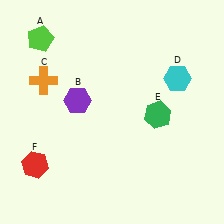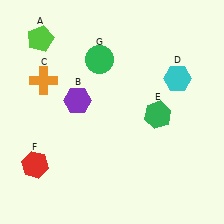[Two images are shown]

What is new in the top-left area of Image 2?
A green circle (G) was added in the top-left area of Image 2.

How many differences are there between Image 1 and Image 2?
There is 1 difference between the two images.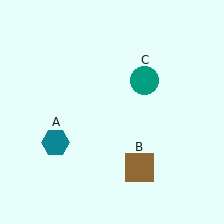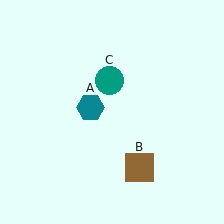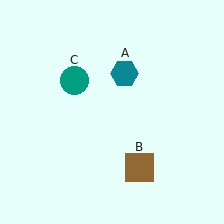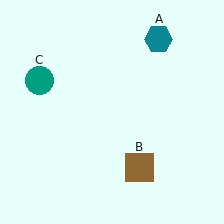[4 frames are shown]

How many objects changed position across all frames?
2 objects changed position: teal hexagon (object A), teal circle (object C).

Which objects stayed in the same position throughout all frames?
Brown square (object B) remained stationary.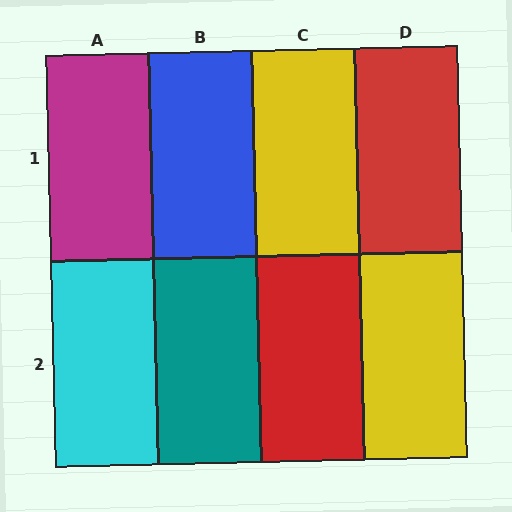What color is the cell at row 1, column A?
Magenta.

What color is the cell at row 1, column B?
Blue.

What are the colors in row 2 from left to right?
Cyan, teal, red, yellow.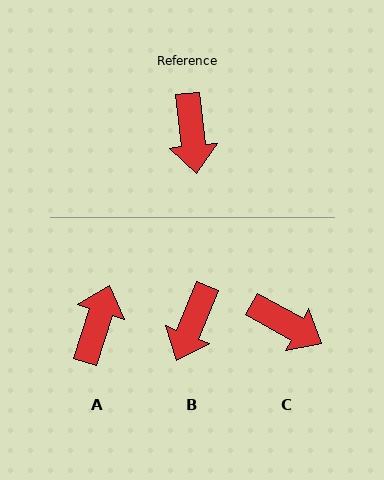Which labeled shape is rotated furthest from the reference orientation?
A, about 156 degrees away.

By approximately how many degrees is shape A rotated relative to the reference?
Approximately 156 degrees counter-clockwise.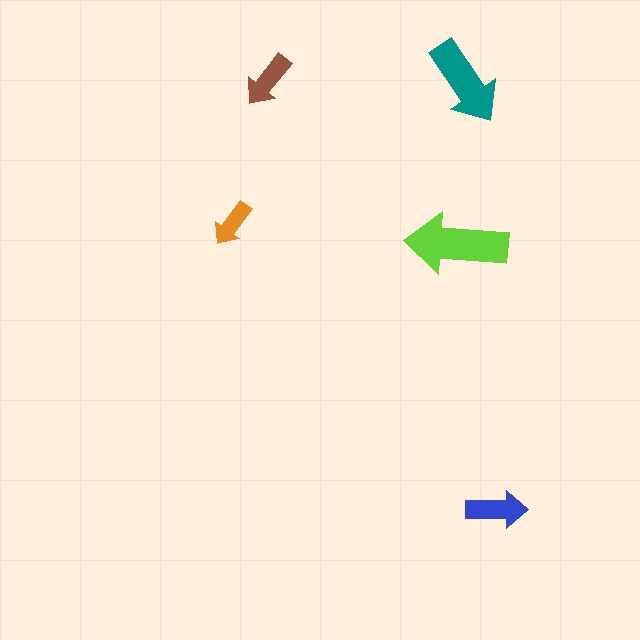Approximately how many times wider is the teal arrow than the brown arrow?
About 1.5 times wider.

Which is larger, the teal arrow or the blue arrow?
The teal one.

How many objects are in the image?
There are 5 objects in the image.